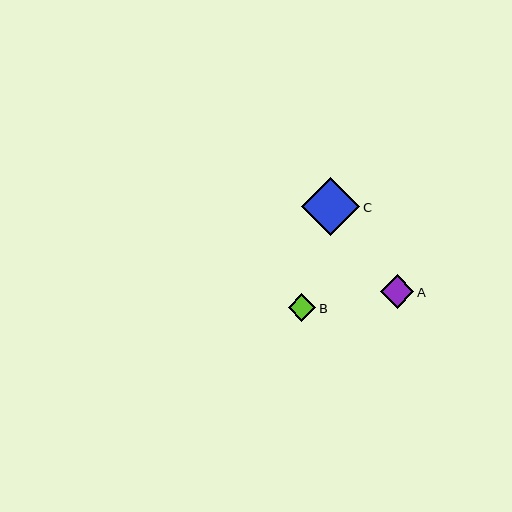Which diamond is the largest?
Diamond C is the largest with a size of approximately 59 pixels.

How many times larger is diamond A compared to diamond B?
Diamond A is approximately 1.2 times the size of diamond B.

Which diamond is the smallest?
Diamond B is the smallest with a size of approximately 28 pixels.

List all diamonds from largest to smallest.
From largest to smallest: C, A, B.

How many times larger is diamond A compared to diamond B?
Diamond A is approximately 1.2 times the size of diamond B.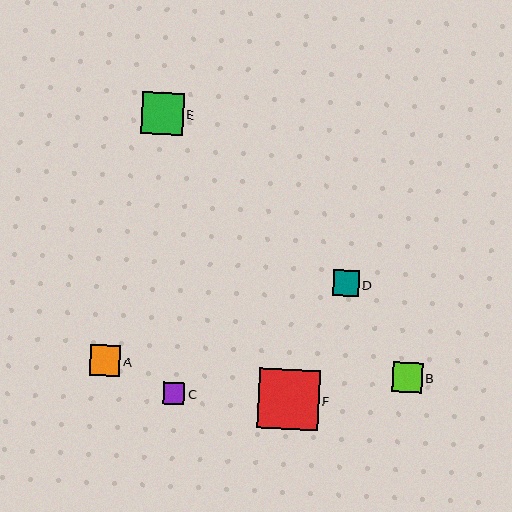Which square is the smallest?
Square C is the smallest with a size of approximately 21 pixels.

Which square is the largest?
Square F is the largest with a size of approximately 60 pixels.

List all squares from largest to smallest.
From largest to smallest: F, E, A, B, D, C.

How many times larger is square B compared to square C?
Square B is approximately 1.4 times the size of square C.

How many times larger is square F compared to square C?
Square F is approximately 2.8 times the size of square C.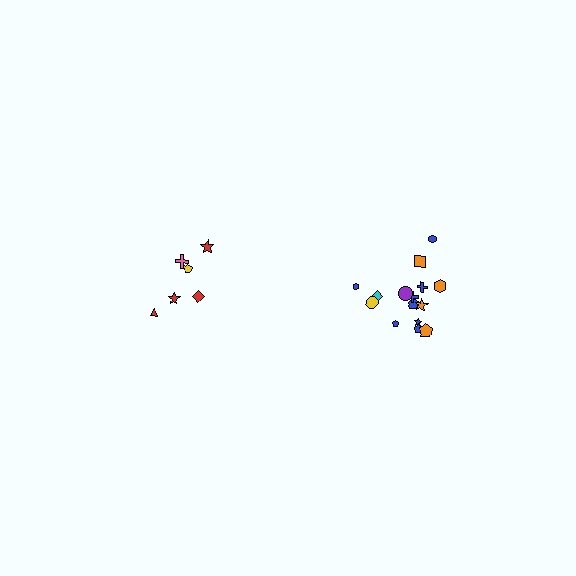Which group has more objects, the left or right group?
The right group.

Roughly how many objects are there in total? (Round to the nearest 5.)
Roughly 20 objects in total.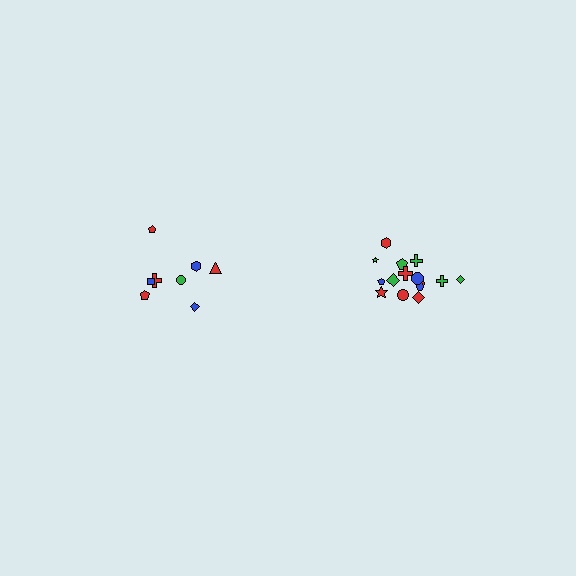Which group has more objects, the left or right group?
The right group.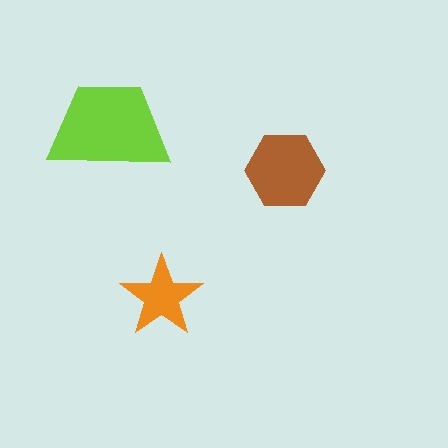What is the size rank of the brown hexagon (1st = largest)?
2nd.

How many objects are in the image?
There are 3 objects in the image.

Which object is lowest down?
The orange star is bottommost.